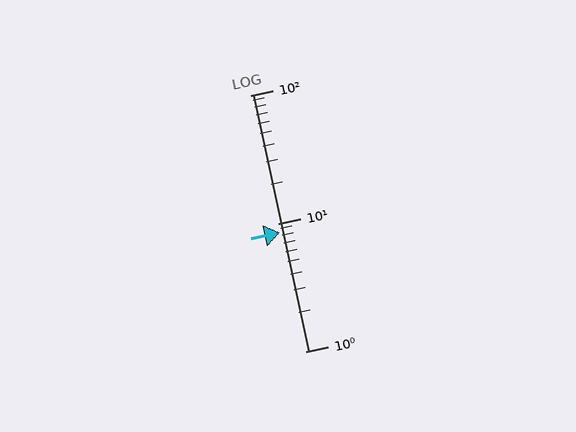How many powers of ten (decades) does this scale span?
The scale spans 2 decades, from 1 to 100.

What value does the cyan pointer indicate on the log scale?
The pointer indicates approximately 8.4.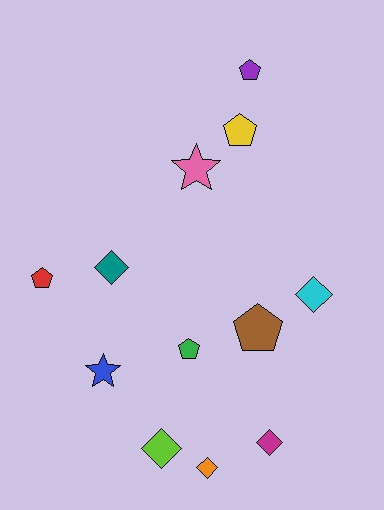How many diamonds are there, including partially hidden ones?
There are 5 diamonds.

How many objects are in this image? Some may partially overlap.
There are 12 objects.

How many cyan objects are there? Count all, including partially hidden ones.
There is 1 cyan object.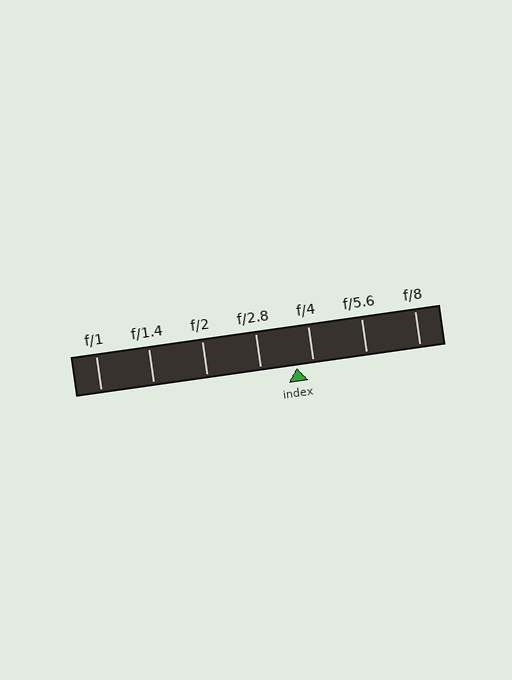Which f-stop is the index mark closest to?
The index mark is closest to f/4.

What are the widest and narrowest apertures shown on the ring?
The widest aperture shown is f/1 and the narrowest is f/8.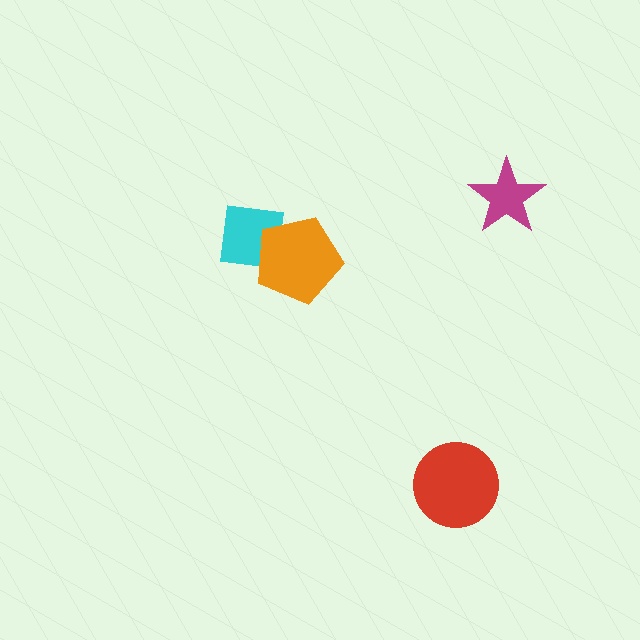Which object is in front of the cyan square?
The orange pentagon is in front of the cyan square.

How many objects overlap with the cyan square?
1 object overlaps with the cyan square.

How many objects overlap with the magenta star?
0 objects overlap with the magenta star.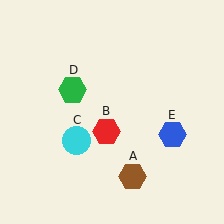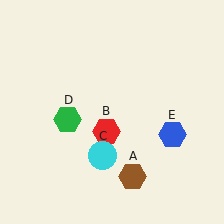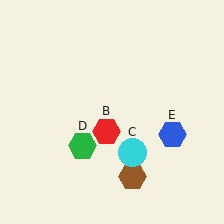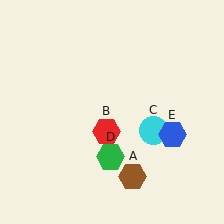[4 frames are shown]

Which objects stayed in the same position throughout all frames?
Brown hexagon (object A) and red hexagon (object B) and blue hexagon (object E) remained stationary.